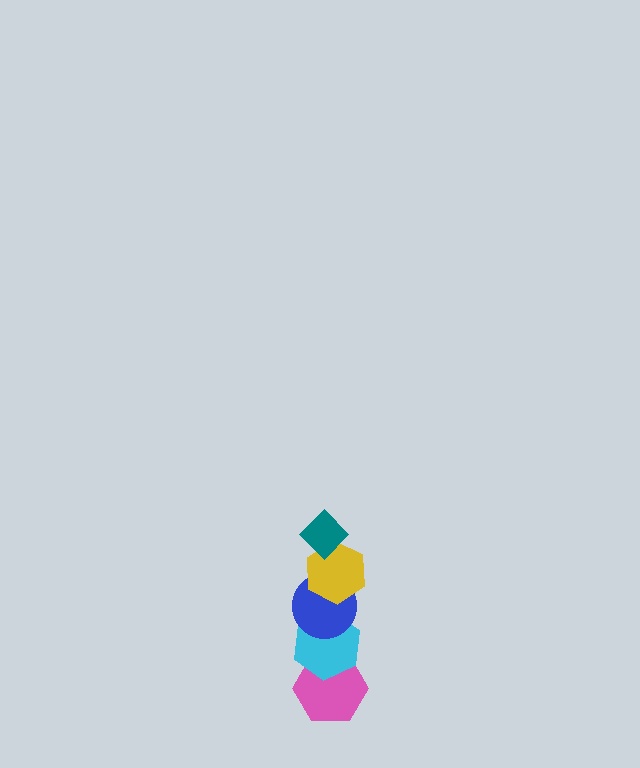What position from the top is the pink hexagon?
The pink hexagon is 5th from the top.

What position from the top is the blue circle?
The blue circle is 3rd from the top.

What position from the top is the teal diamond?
The teal diamond is 1st from the top.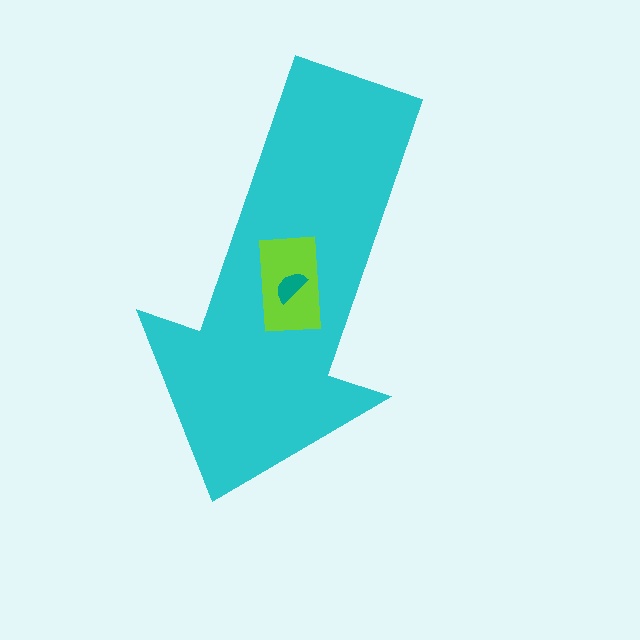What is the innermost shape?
The teal semicircle.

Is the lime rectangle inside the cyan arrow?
Yes.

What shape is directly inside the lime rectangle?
The teal semicircle.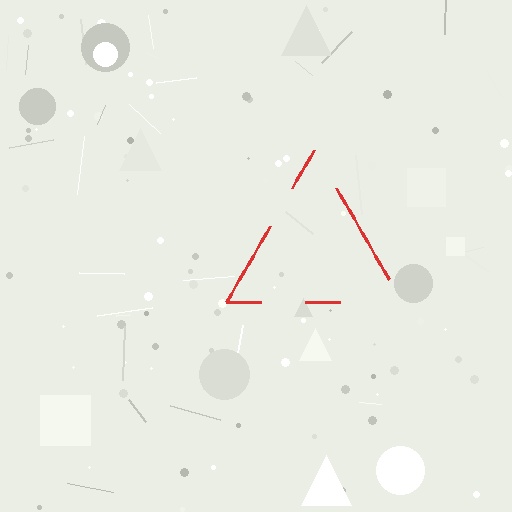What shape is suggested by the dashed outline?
The dashed outline suggests a triangle.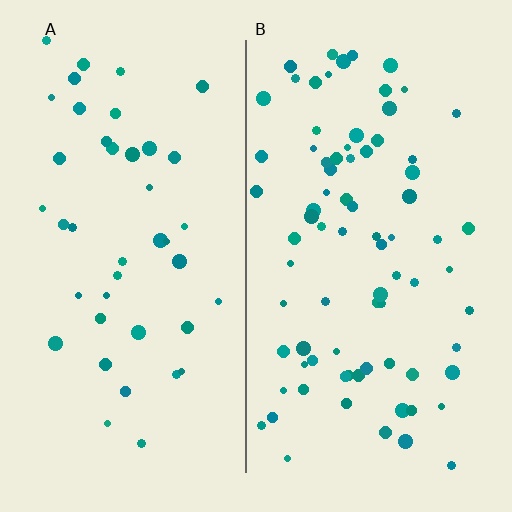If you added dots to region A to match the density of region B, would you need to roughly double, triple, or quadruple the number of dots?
Approximately double.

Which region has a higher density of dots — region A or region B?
B (the right).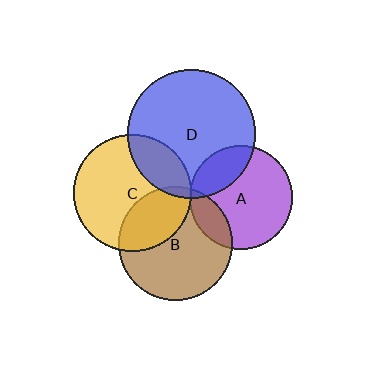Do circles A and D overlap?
Yes.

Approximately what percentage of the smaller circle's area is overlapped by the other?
Approximately 25%.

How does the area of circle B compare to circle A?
Approximately 1.2 times.